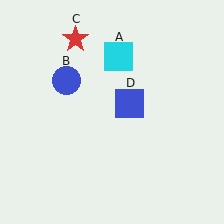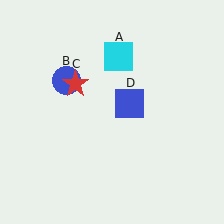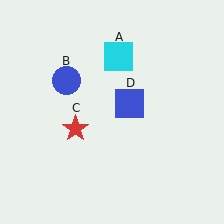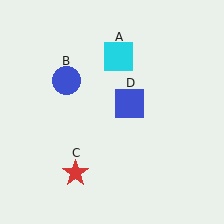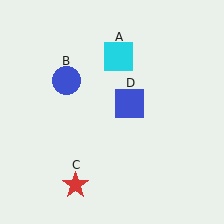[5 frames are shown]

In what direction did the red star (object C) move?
The red star (object C) moved down.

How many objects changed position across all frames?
1 object changed position: red star (object C).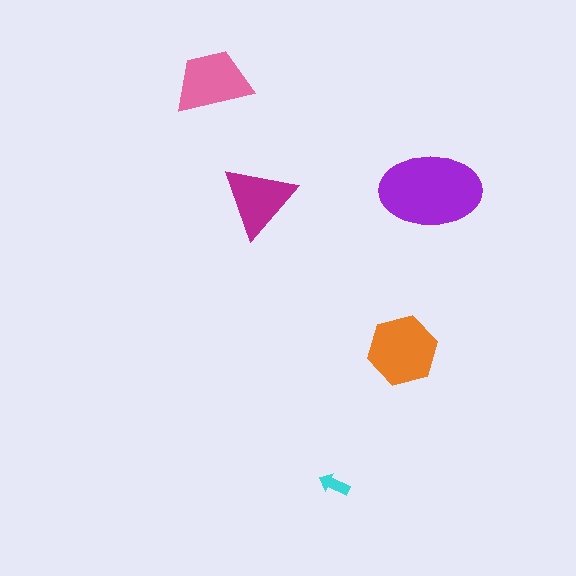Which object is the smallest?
The cyan arrow.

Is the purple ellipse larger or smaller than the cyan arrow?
Larger.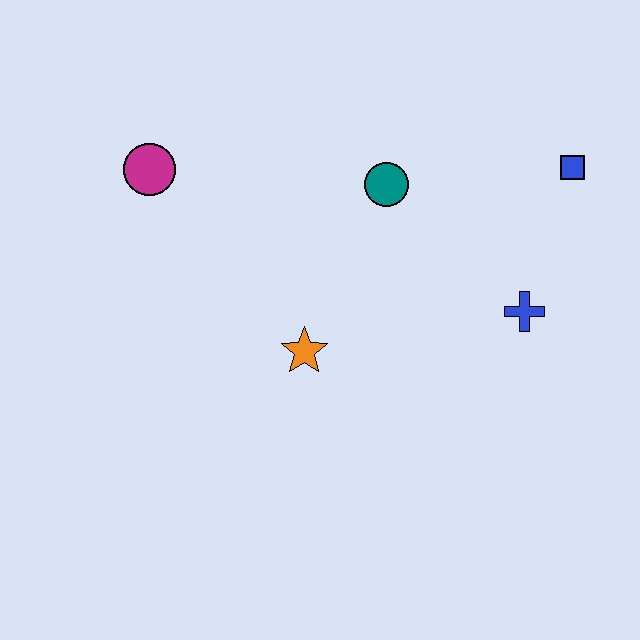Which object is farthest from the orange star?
The blue square is farthest from the orange star.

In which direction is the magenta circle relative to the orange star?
The magenta circle is above the orange star.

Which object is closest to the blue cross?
The blue square is closest to the blue cross.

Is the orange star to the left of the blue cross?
Yes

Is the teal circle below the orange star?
No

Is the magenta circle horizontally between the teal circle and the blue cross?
No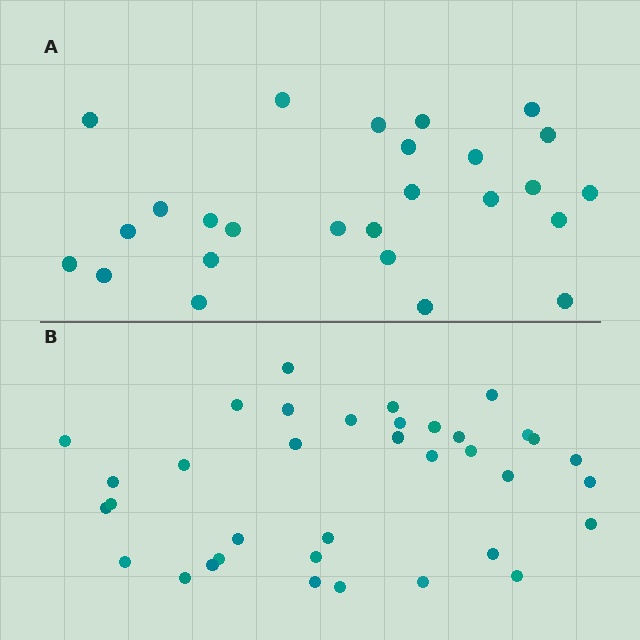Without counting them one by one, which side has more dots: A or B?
Region B (the bottom region) has more dots.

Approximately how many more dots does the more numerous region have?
Region B has roughly 10 or so more dots than region A.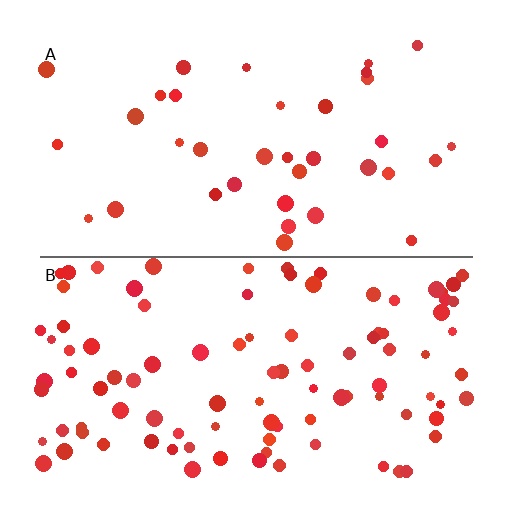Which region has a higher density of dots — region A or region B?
B (the bottom).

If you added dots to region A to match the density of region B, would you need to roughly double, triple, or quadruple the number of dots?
Approximately triple.